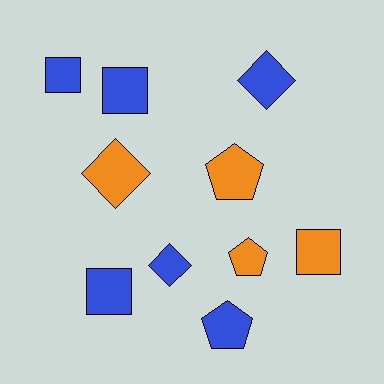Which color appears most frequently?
Blue, with 6 objects.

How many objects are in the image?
There are 10 objects.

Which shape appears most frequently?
Square, with 4 objects.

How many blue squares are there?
There are 3 blue squares.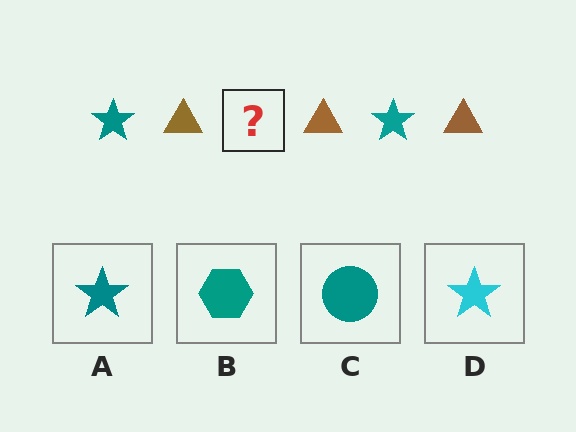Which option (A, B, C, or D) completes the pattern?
A.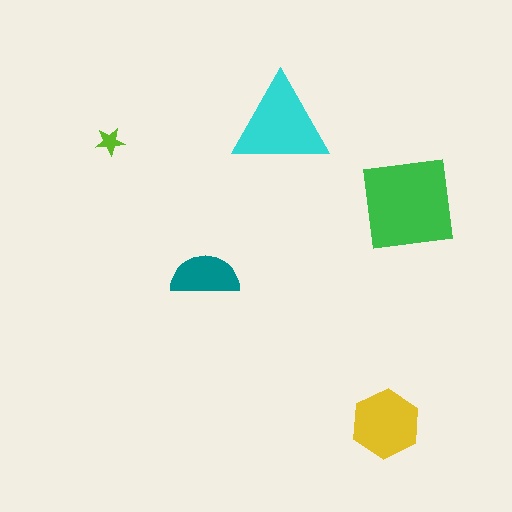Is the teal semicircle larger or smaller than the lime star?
Larger.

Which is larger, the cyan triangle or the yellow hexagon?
The cyan triangle.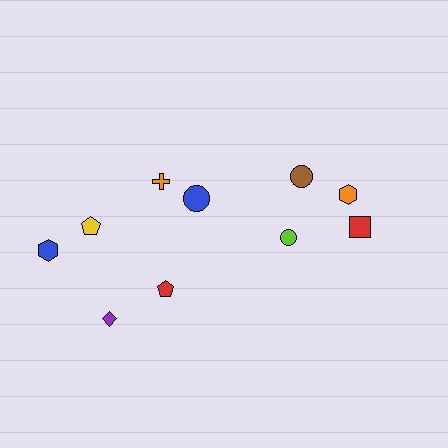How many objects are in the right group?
There are 4 objects.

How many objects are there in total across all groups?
There are 10 objects.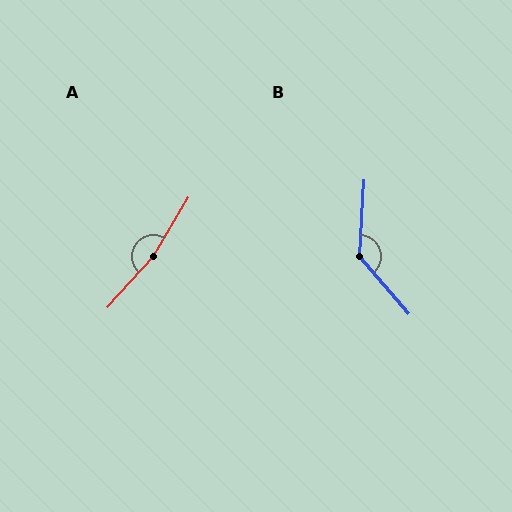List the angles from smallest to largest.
B (136°), A (168°).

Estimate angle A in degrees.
Approximately 168 degrees.